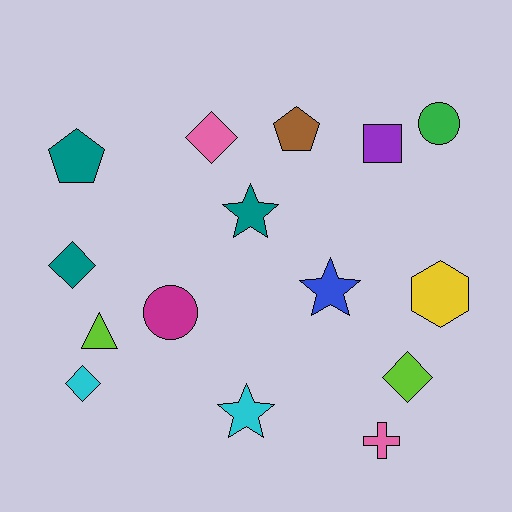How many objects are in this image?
There are 15 objects.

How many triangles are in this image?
There is 1 triangle.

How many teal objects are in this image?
There are 3 teal objects.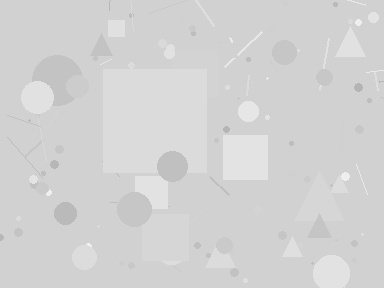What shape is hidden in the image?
A square is hidden in the image.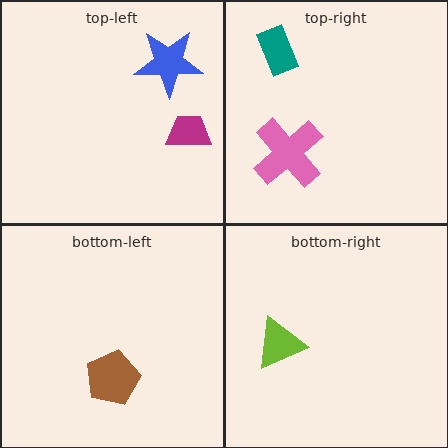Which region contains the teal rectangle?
The top-right region.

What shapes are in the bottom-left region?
The brown pentagon.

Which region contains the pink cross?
The top-right region.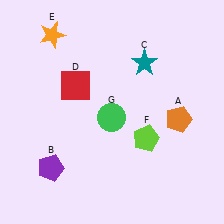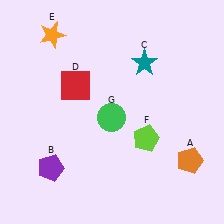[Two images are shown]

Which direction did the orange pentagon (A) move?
The orange pentagon (A) moved down.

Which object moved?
The orange pentagon (A) moved down.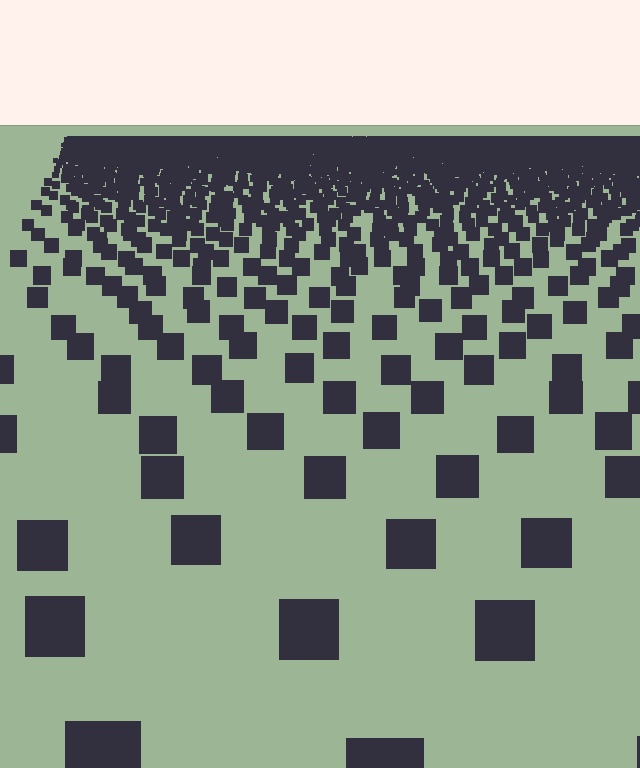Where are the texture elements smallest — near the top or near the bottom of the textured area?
Near the top.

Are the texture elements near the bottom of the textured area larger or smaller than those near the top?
Larger. Near the bottom, elements are closer to the viewer and appear at a bigger on-screen size.